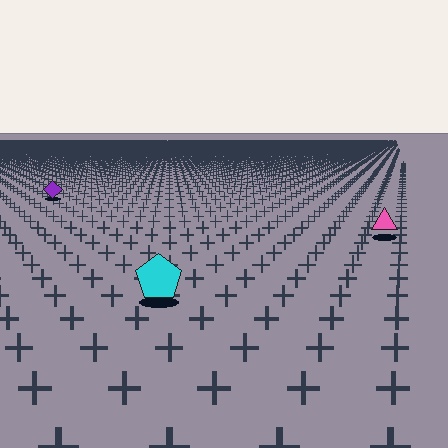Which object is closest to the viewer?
The cyan pentagon is closest. The texture marks near it are larger and more spread out.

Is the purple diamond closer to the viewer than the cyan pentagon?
No. The cyan pentagon is closer — you can tell from the texture gradient: the ground texture is coarser near it.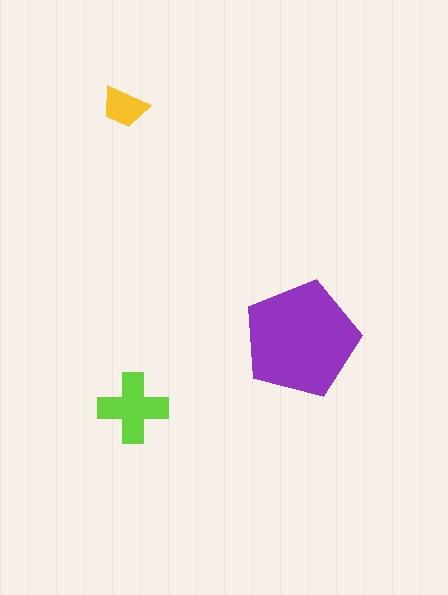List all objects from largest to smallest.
The purple pentagon, the lime cross, the yellow trapezoid.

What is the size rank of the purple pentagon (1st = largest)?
1st.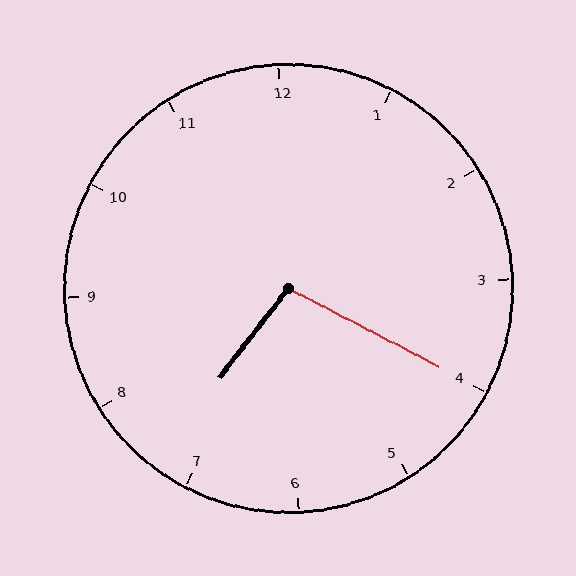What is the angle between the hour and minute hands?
Approximately 100 degrees.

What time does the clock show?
7:20.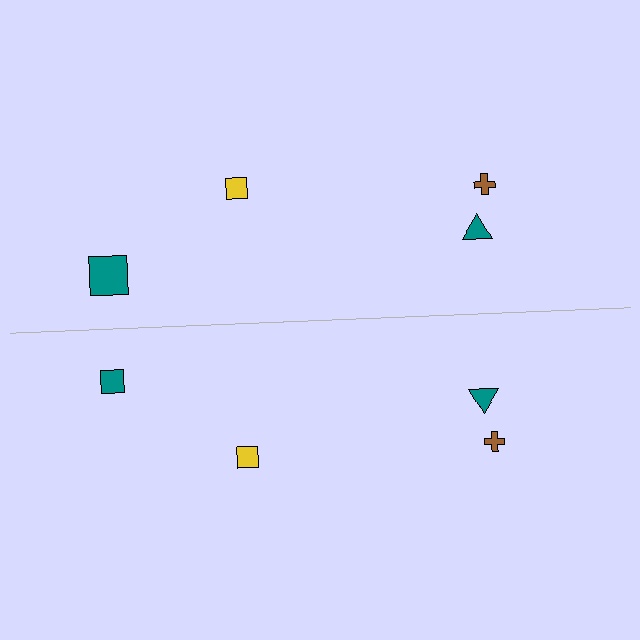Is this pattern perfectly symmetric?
No, the pattern is not perfectly symmetric. The teal square on the bottom side has a different size than its mirror counterpart.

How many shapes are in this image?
There are 8 shapes in this image.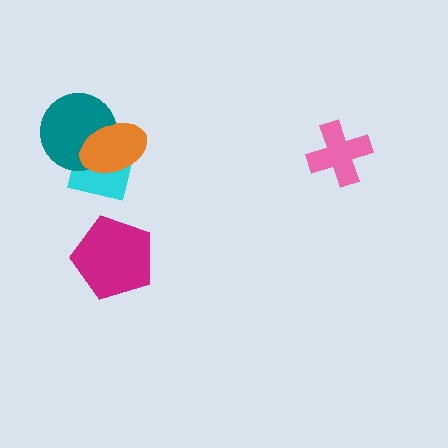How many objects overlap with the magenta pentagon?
0 objects overlap with the magenta pentagon.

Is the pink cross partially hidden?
No, no other shape covers it.